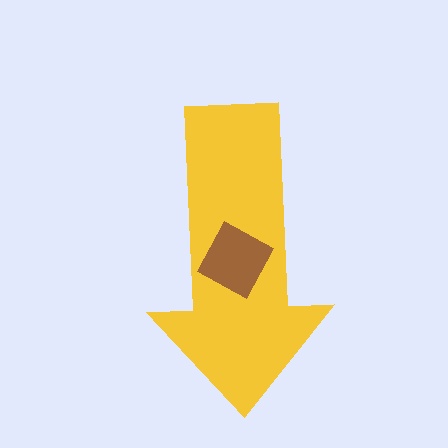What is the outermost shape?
The yellow arrow.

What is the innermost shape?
The brown diamond.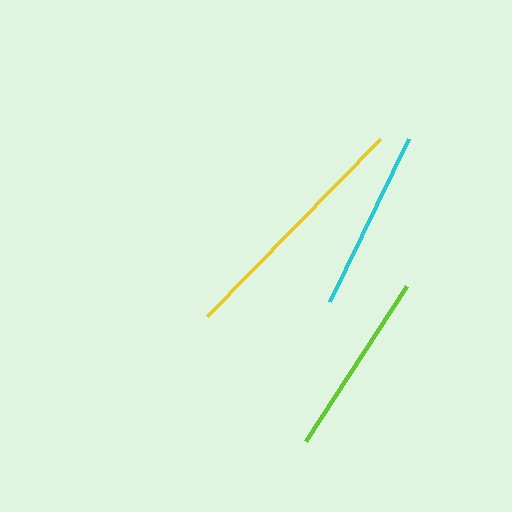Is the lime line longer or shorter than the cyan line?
The lime line is longer than the cyan line.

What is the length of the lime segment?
The lime segment is approximately 185 pixels long.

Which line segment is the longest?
The yellow line is the longest at approximately 247 pixels.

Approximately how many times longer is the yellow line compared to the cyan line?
The yellow line is approximately 1.4 times the length of the cyan line.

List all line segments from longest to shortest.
From longest to shortest: yellow, lime, cyan.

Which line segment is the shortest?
The cyan line is the shortest at approximately 181 pixels.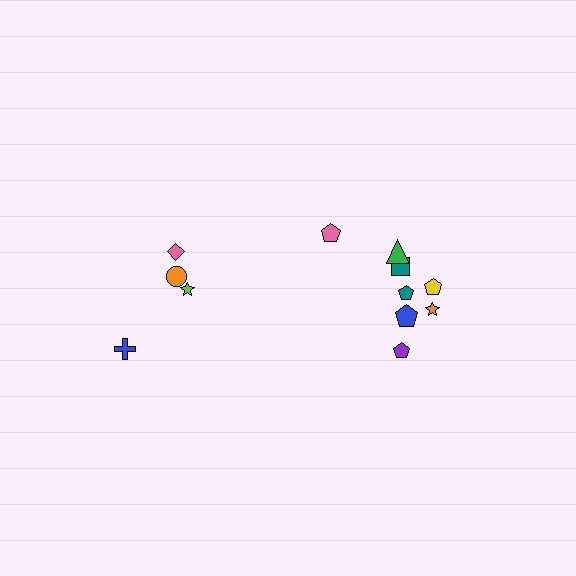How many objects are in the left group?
There are 4 objects.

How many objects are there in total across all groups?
There are 12 objects.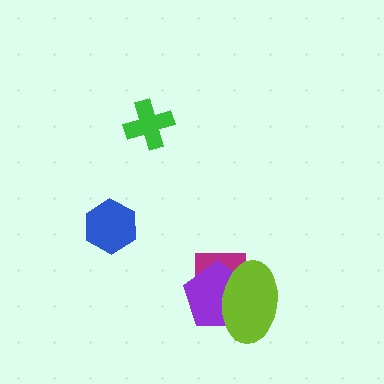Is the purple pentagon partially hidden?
Yes, it is partially covered by another shape.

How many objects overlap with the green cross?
0 objects overlap with the green cross.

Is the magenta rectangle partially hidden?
Yes, it is partially covered by another shape.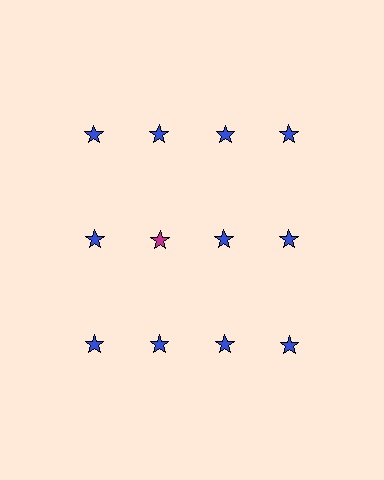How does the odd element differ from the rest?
It has a different color: magenta instead of blue.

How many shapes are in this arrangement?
There are 12 shapes arranged in a grid pattern.